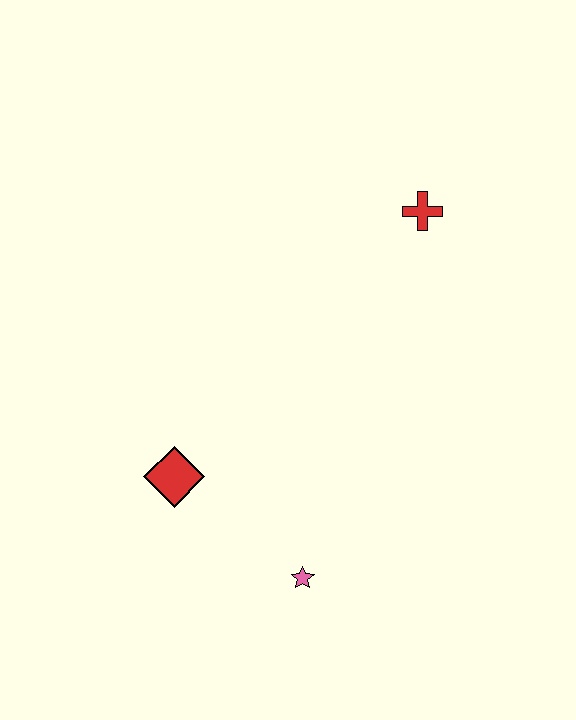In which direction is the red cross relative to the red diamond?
The red cross is above the red diamond.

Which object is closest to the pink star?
The red diamond is closest to the pink star.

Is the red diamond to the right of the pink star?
No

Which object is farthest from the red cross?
The pink star is farthest from the red cross.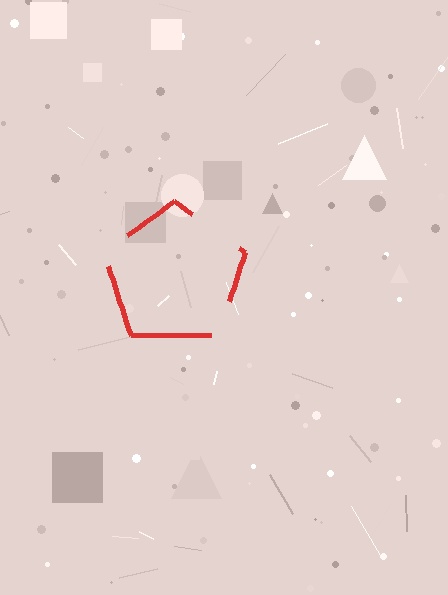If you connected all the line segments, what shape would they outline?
They would outline a pentagon.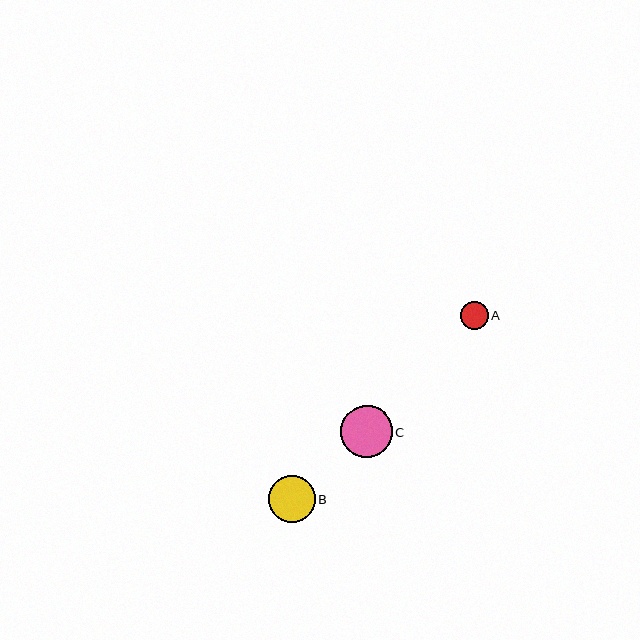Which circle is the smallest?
Circle A is the smallest with a size of approximately 28 pixels.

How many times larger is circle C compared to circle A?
Circle C is approximately 1.9 times the size of circle A.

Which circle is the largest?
Circle C is the largest with a size of approximately 52 pixels.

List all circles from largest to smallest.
From largest to smallest: C, B, A.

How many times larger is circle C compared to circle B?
Circle C is approximately 1.1 times the size of circle B.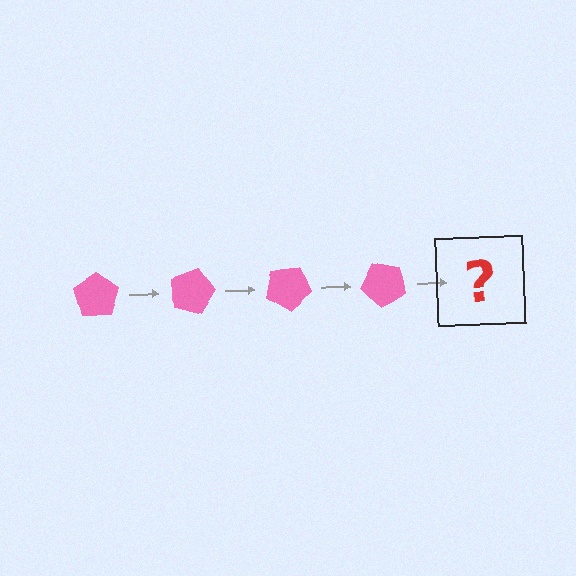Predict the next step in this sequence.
The next step is a pink pentagon rotated 60 degrees.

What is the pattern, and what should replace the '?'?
The pattern is that the pentagon rotates 15 degrees each step. The '?' should be a pink pentagon rotated 60 degrees.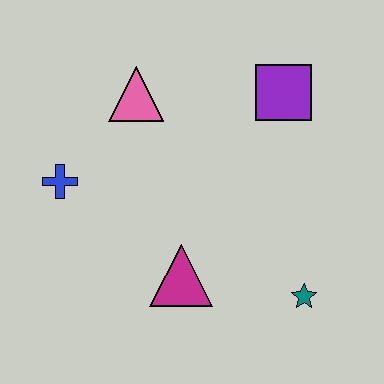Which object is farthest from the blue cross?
The teal star is farthest from the blue cross.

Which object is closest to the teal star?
The magenta triangle is closest to the teal star.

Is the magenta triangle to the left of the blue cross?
No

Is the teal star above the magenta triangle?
No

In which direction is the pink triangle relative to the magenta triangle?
The pink triangle is above the magenta triangle.